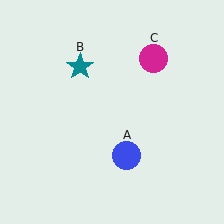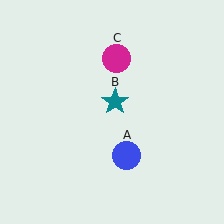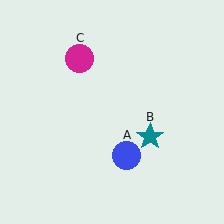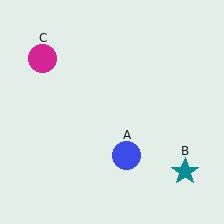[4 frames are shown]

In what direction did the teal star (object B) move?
The teal star (object B) moved down and to the right.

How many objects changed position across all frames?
2 objects changed position: teal star (object B), magenta circle (object C).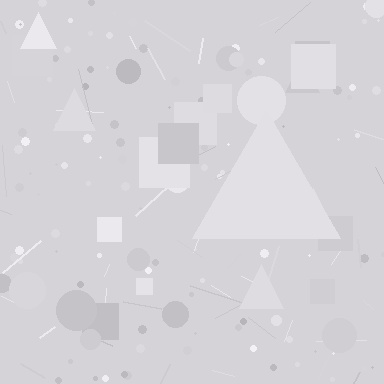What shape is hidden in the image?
A triangle is hidden in the image.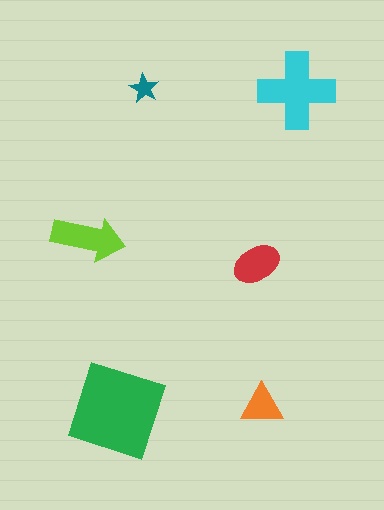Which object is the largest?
The green square.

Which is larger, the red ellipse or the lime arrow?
The lime arrow.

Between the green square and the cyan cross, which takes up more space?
The green square.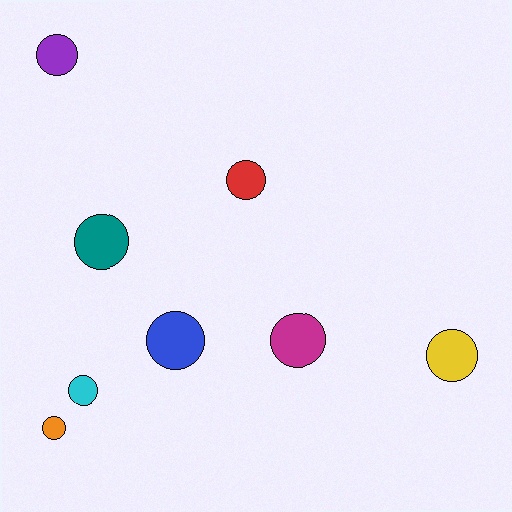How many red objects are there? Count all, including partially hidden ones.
There is 1 red object.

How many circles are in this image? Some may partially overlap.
There are 8 circles.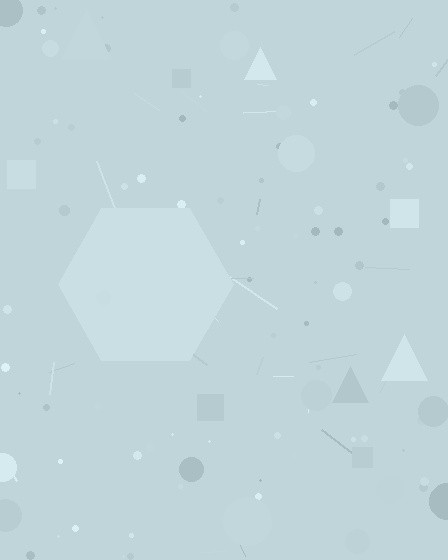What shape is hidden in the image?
A hexagon is hidden in the image.